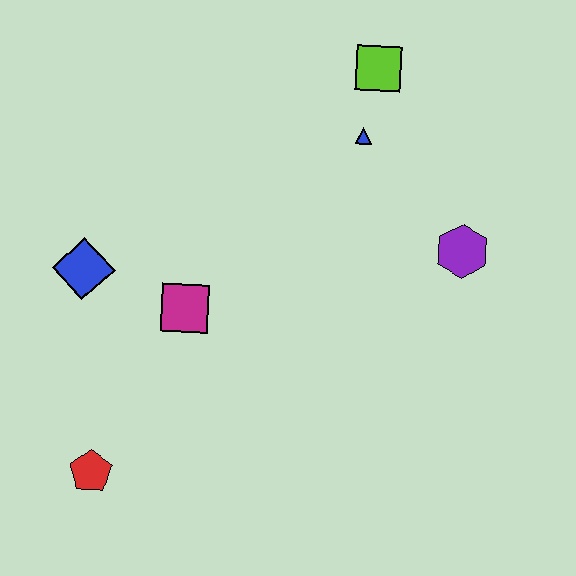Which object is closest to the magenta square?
The blue diamond is closest to the magenta square.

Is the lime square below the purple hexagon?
No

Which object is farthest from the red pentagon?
The lime square is farthest from the red pentagon.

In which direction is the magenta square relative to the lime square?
The magenta square is below the lime square.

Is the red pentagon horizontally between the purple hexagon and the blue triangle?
No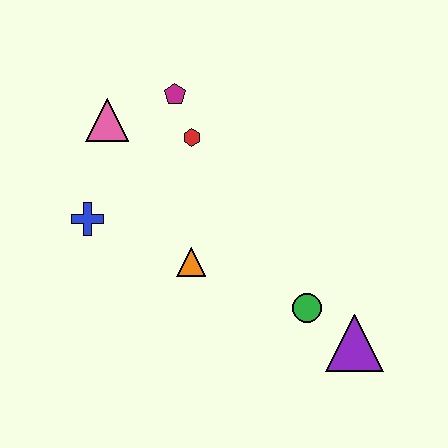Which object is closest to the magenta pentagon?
The red hexagon is closest to the magenta pentagon.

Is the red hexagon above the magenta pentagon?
No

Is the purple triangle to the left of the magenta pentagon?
No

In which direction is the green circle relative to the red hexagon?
The green circle is below the red hexagon.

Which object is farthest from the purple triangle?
The pink triangle is farthest from the purple triangle.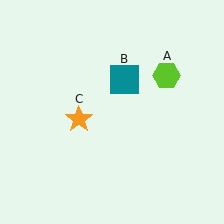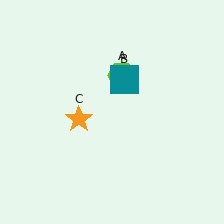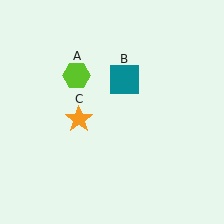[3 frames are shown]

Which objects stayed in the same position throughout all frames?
Teal square (object B) and orange star (object C) remained stationary.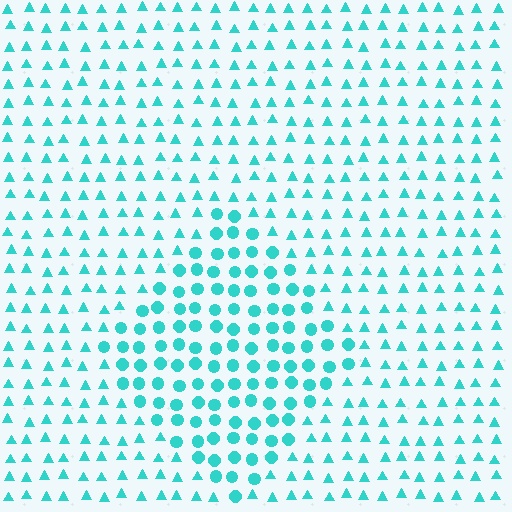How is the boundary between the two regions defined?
The boundary is defined by a change in element shape: circles inside vs. triangles outside. All elements share the same color and spacing.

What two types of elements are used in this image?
The image uses circles inside the diamond region and triangles outside it.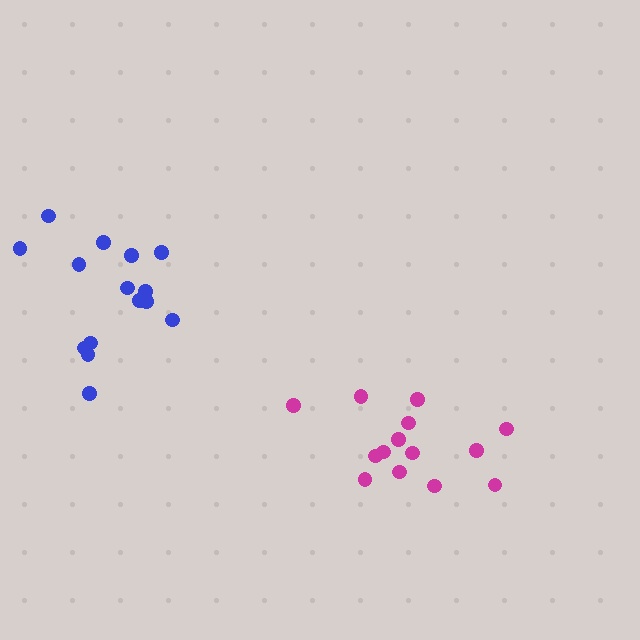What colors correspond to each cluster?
The clusters are colored: magenta, blue.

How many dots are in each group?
Group 1: 14 dots, Group 2: 15 dots (29 total).